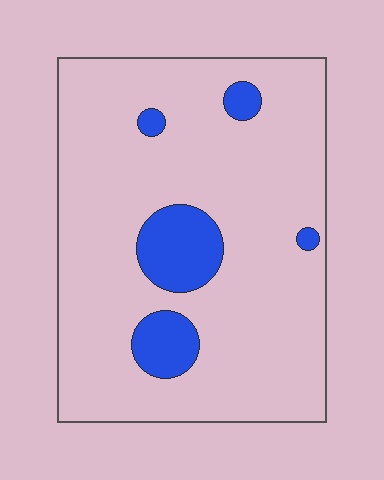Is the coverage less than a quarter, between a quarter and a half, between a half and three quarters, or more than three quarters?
Less than a quarter.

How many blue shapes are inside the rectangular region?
5.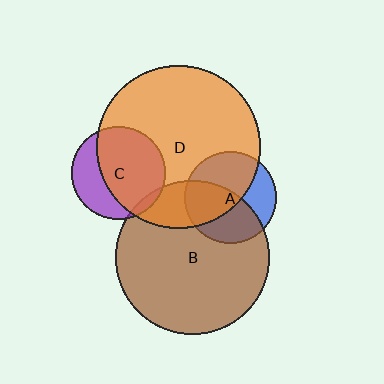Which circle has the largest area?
Circle D (orange).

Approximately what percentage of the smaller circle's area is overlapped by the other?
Approximately 5%.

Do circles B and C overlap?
Yes.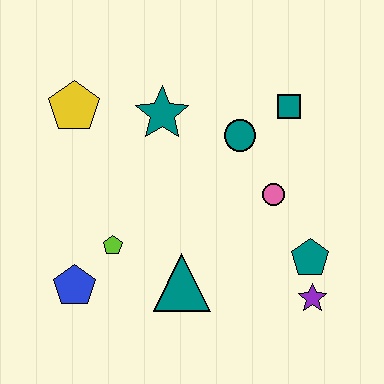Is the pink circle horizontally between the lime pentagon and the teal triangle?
No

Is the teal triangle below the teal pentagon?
Yes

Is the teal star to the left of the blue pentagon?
No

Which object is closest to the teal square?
The teal circle is closest to the teal square.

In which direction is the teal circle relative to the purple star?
The teal circle is above the purple star.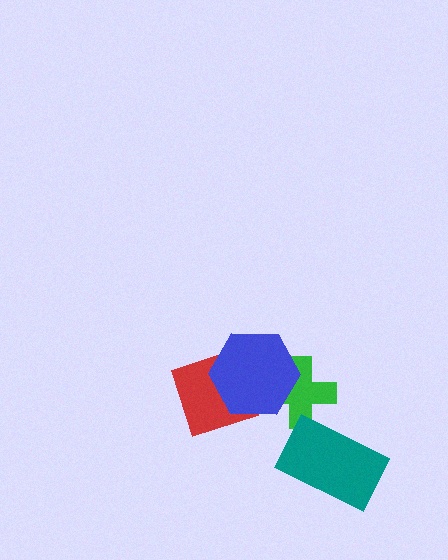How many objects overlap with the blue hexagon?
2 objects overlap with the blue hexagon.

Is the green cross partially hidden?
Yes, it is partially covered by another shape.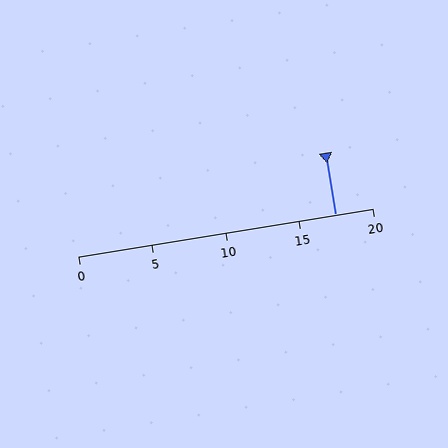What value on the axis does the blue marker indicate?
The marker indicates approximately 17.5.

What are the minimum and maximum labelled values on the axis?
The axis runs from 0 to 20.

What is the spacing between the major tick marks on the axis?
The major ticks are spaced 5 apart.